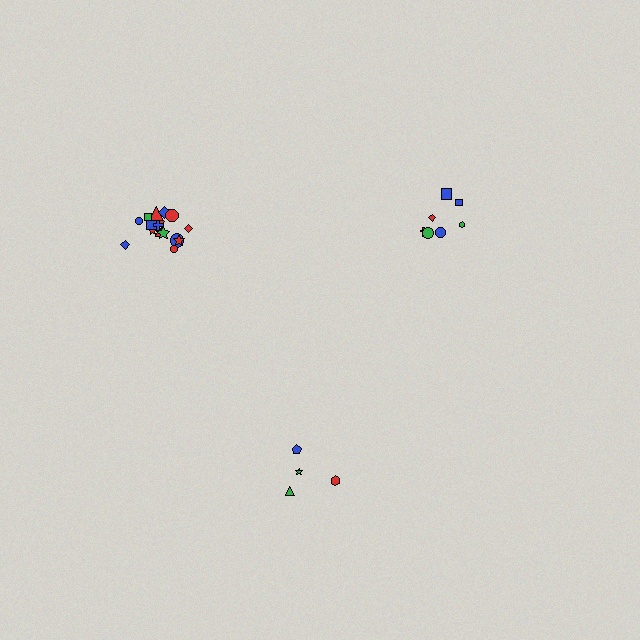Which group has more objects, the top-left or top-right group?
The top-left group.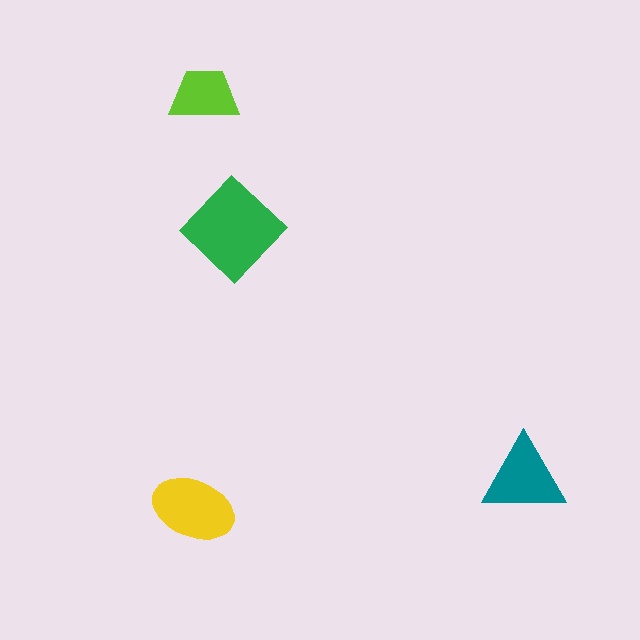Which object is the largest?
The green diamond.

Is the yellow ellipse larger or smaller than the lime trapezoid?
Larger.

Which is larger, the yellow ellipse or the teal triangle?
The yellow ellipse.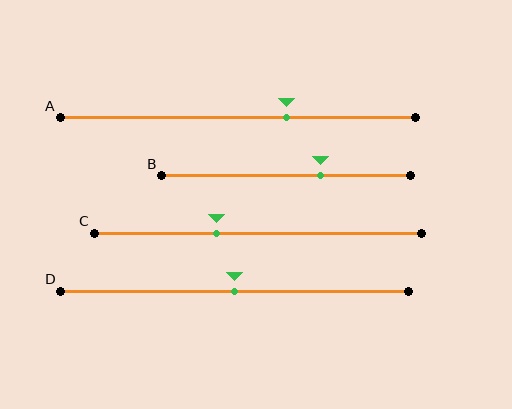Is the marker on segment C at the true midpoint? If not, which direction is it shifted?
No, the marker on segment C is shifted to the left by about 13% of the segment length.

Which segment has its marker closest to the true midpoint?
Segment D has its marker closest to the true midpoint.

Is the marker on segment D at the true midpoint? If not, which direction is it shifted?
Yes, the marker on segment D is at the true midpoint.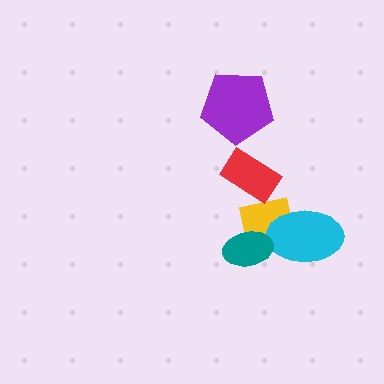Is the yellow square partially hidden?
Yes, it is partially covered by another shape.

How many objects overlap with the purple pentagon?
0 objects overlap with the purple pentagon.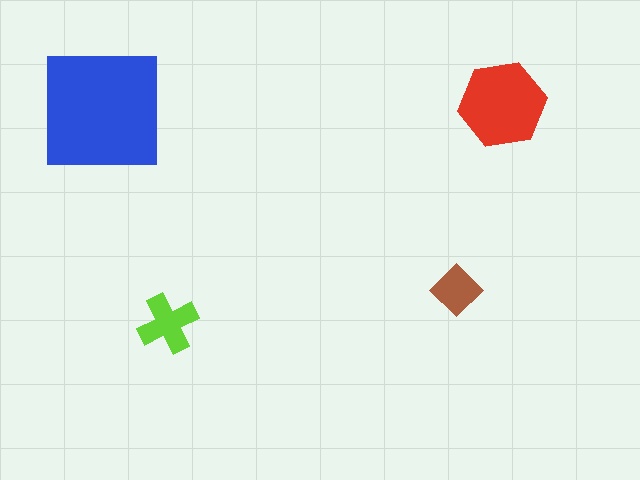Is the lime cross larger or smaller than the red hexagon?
Smaller.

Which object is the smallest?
The brown diamond.